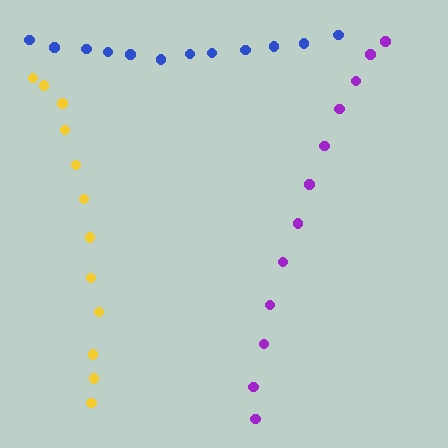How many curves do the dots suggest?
There are 3 distinct paths.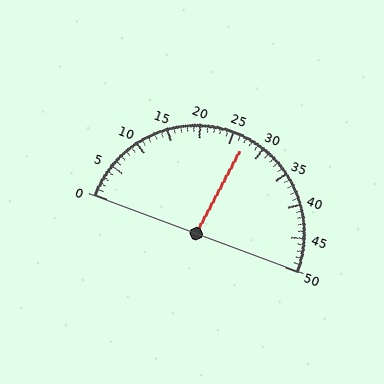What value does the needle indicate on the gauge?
The needle indicates approximately 27.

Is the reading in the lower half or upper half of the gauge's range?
The reading is in the upper half of the range (0 to 50).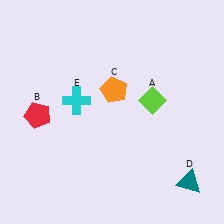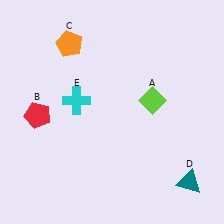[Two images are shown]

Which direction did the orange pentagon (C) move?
The orange pentagon (C) moved up.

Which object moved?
The orange pentagon (C) moved up.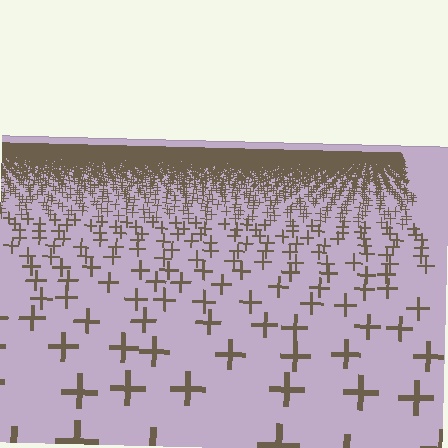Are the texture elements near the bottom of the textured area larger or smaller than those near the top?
Larger. Near the bottom, elements are closer to the viewer and appear at a bigger on-screen size.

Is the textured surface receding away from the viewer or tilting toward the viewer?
The surface is receding away from the viewer. Texture elements get smaller and denser toward the top.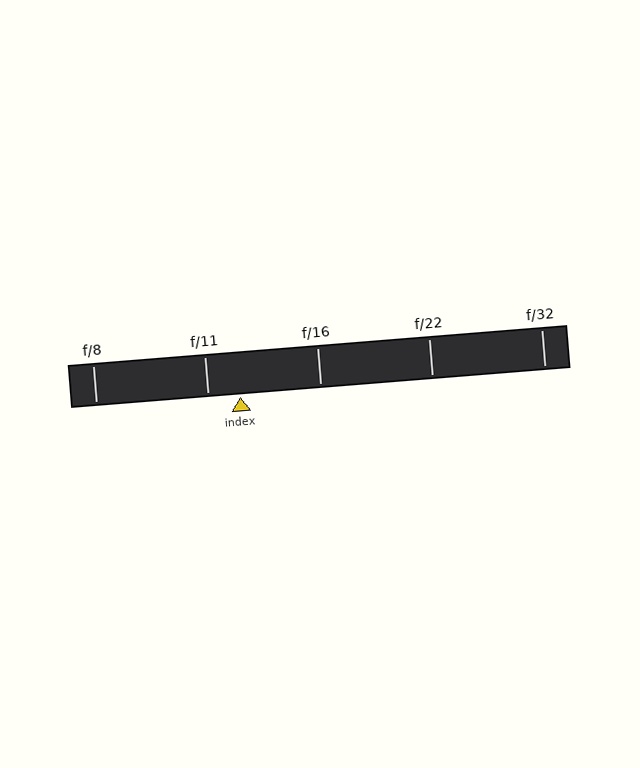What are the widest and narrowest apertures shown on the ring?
The widest aperture shown is f/8 and the narrowest is f/32.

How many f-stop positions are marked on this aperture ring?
There are 5 f-stop positions marked.